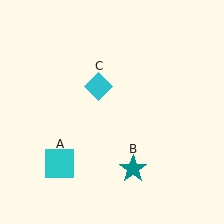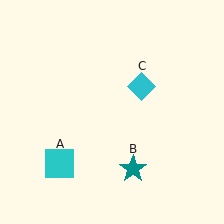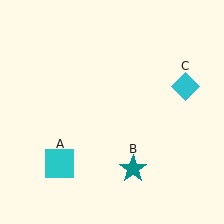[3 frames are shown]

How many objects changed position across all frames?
1 object changed position: cyan diamond (object C).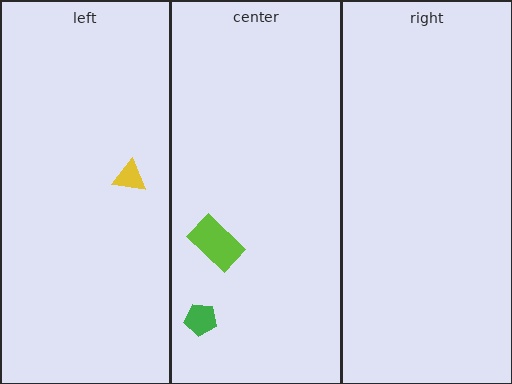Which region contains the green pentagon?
The center region.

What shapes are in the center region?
The lime rectangle, the green pentagon.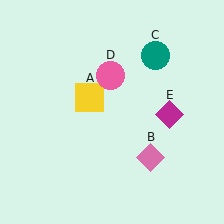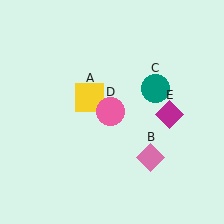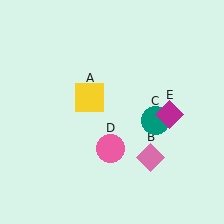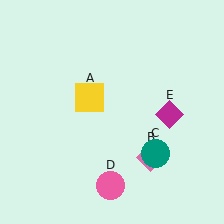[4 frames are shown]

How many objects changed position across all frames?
2 objects changed position: teal circle (object C), pink circle (object D).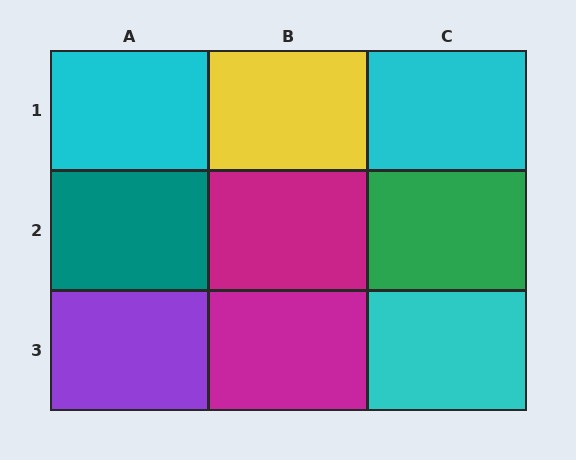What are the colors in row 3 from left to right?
Purple, magenta, cyan.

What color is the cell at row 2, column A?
Teal.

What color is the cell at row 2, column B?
Magenta.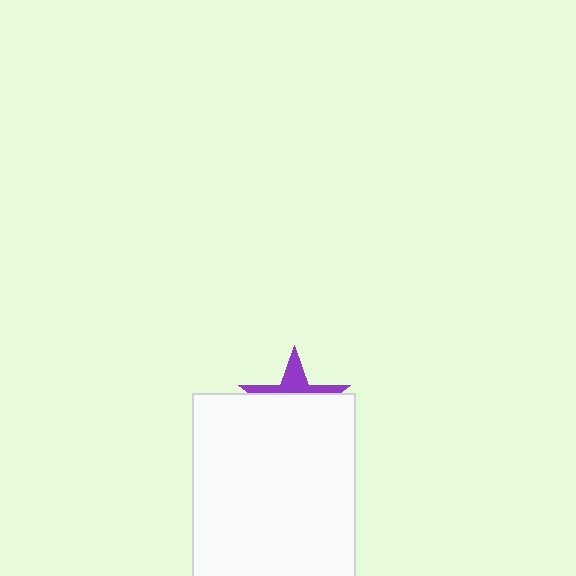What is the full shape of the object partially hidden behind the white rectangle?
The partially hidden object is a purple star.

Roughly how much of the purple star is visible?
A small part of it is visible (roughly 34%).